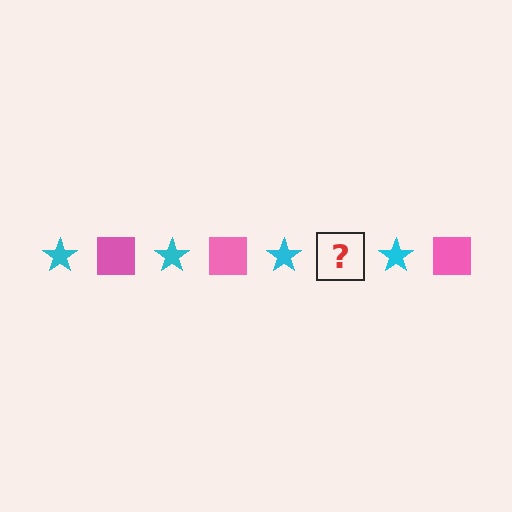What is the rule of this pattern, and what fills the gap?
The rule is that the pattern alternates between cyan star and pink square. The gap should be filled with a pink square.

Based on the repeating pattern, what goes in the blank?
The blank should be a pink square.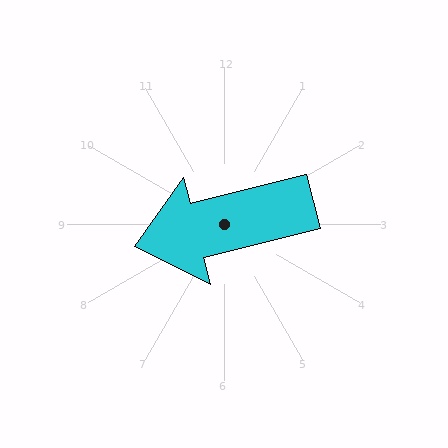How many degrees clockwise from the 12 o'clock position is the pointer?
Approximately 256 degrees.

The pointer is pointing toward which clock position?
Roughly 9 o'clock.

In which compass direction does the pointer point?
West.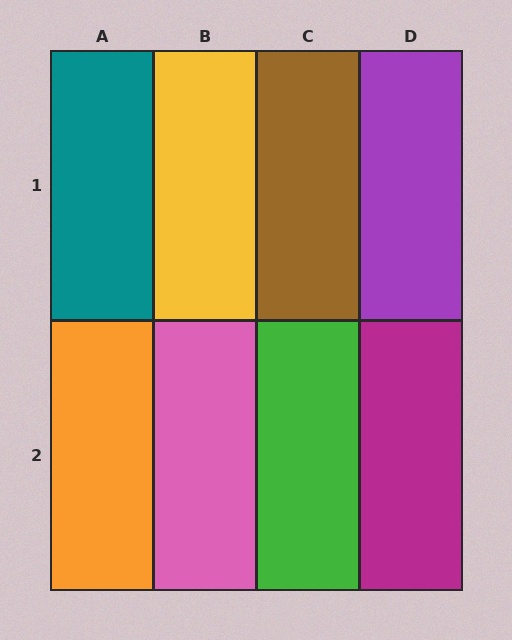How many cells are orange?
1 cell is orange.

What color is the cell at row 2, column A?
Orange.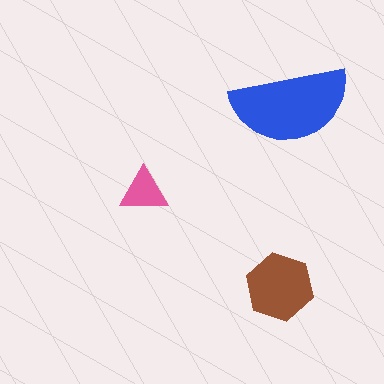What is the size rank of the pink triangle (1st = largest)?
3rd.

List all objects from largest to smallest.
The blue semicircle, the brown hexagon, the pink triangle.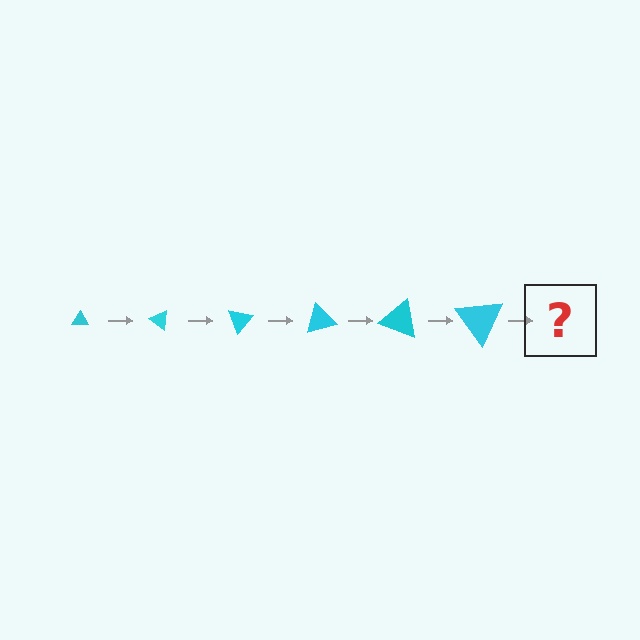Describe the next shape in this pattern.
It should be a triangle, larger than the previous one and rotated 210 degrees from the start.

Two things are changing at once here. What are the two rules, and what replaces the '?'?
The two rules are that the triangle grows larger each step and it rotates 35 degrees each step. The '?' should be a triangle, larger than the previous one and rotated 210 degrees from the start.